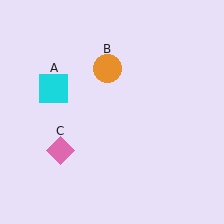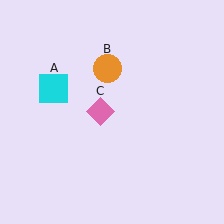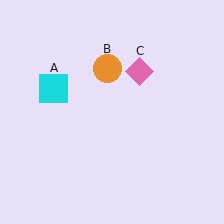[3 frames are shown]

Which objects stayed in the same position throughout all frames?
Cyan square (object A) and orange circle (object B) remained stationary.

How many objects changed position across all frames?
1 object changed position: pink diamond (object C).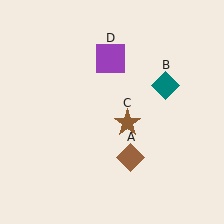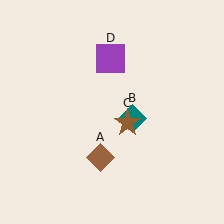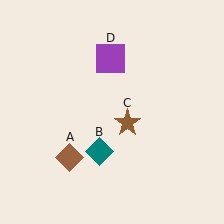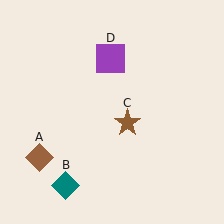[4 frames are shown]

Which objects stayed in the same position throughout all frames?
Brown star (object C) and purple square (object D) remained stationary.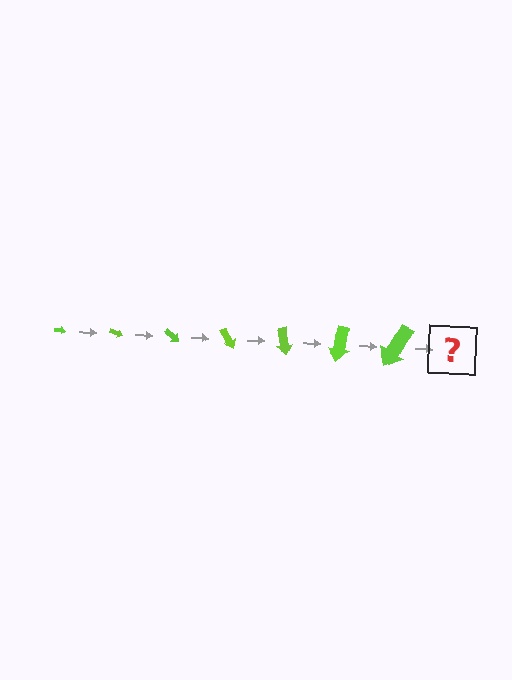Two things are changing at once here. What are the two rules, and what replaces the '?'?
The two rules are that the arrow grows larger each step and it rotates 20 degrees each step. The '?' should be an arrow, larger than the previous one and rotated 140 degrees from the start.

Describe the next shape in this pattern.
It should be an arrow, larger than the previous one and rotated 140 degrees from the start.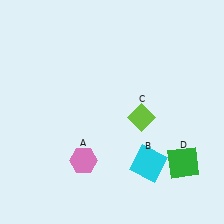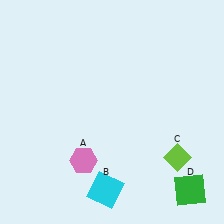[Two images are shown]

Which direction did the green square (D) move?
The green square (D) moved down.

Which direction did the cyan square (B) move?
The cyan square (B) moved left.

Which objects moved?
The objects that moved are: the cyan square (B), the lime diamond (C), the green square (D).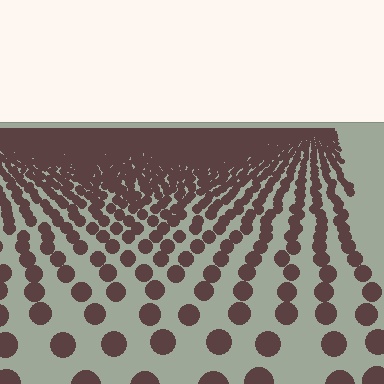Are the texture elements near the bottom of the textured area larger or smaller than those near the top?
Larger. Near the bottom, elements are closer to the viewer and appear at a bigger on-screen size.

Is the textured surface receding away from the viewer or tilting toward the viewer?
The surface is receding away from the viewer. Texture elements get smaller and denser toward the top.